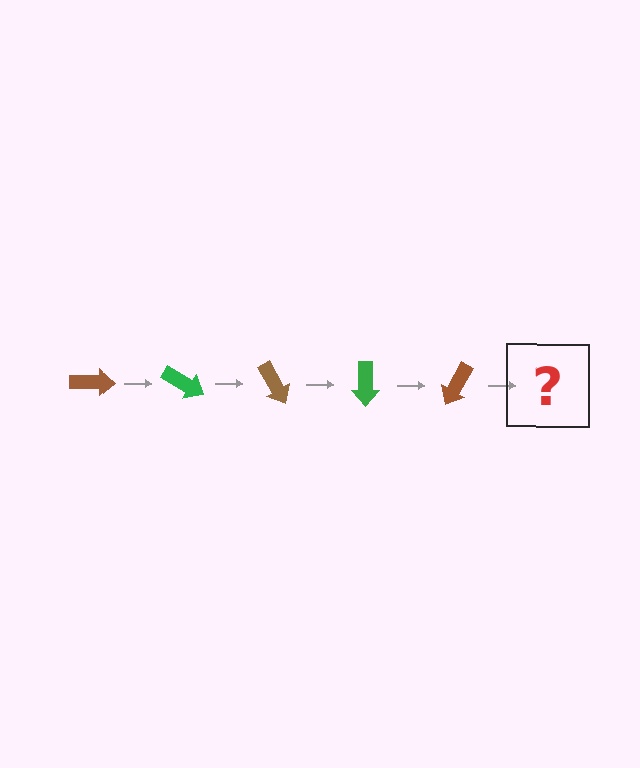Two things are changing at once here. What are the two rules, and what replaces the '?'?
The two rules are that it rotates 30 degrees each step and the color cycles through brown and green. The '?' should be a green arrow, rotated 150 degrees from the start.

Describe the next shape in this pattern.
It should be a green arrow, rotated 150 degrees from the start.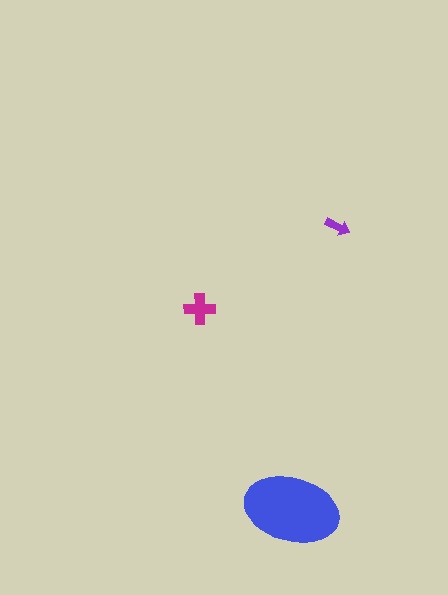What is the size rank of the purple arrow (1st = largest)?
3rd.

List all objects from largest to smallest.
The blue ellipse, the magenta cross, the purple arrow.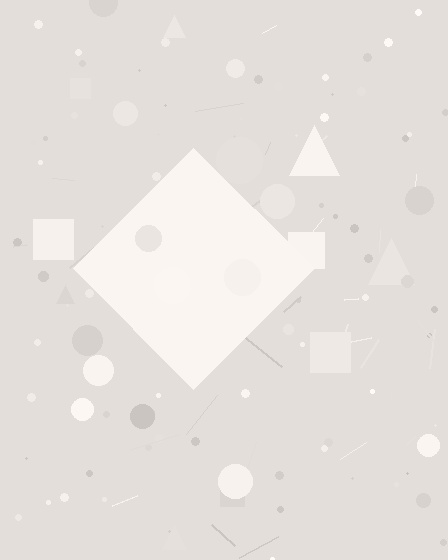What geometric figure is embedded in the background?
A diamond is embedded in the background.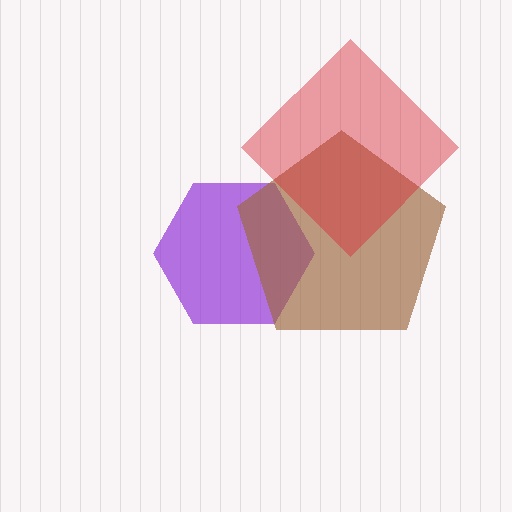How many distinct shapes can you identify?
There are 3 distinct shapes: a purple hexagon, a brown pentagon, a red diamond.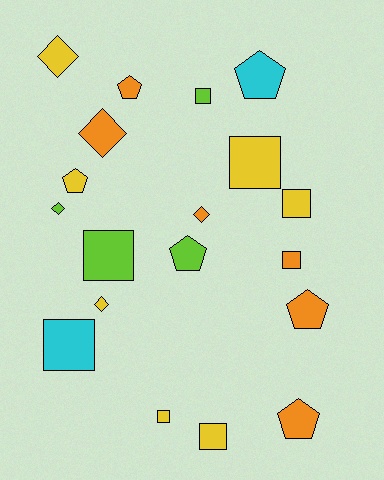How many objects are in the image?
There are 19 objects.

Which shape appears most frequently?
Square, with 8 objects.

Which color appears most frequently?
Yellow, with 7 objects.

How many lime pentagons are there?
There is 1 lime pentagon.